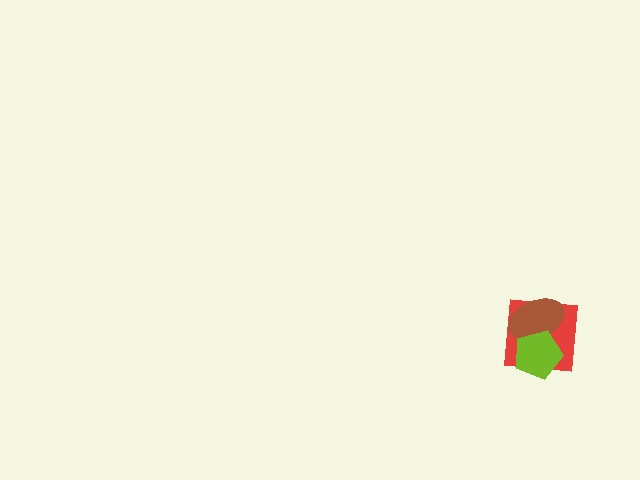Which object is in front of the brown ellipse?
The lime pentagon is in front of the brown ellipse.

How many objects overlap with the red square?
2 objects overlap with the red square.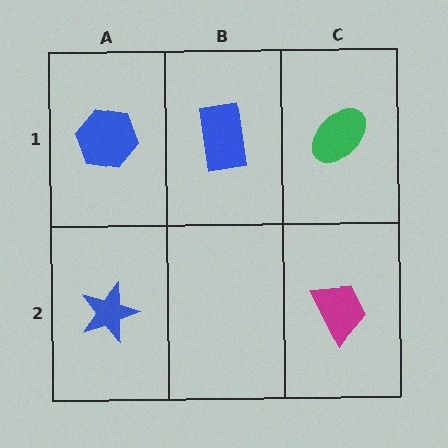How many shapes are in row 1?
3 shapes.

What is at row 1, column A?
A blue hexagon.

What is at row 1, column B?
A blue rectangle.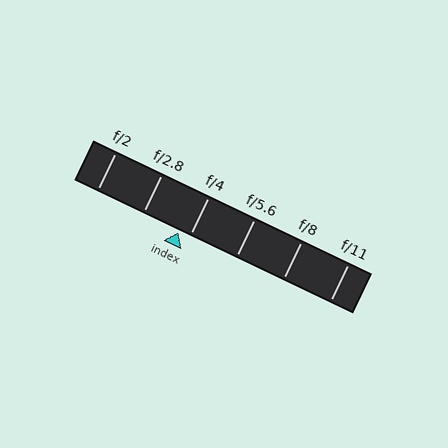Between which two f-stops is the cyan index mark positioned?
The index mark is between f/2.8 and f/4.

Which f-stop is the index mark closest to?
The index mark is closest to f/4.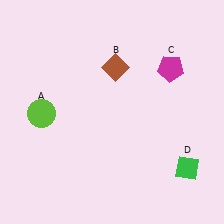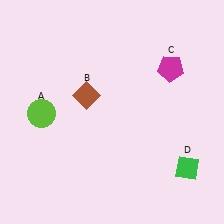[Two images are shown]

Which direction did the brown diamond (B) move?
The brown diamond (B) moved left.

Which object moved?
The brown diamond (B) moved left.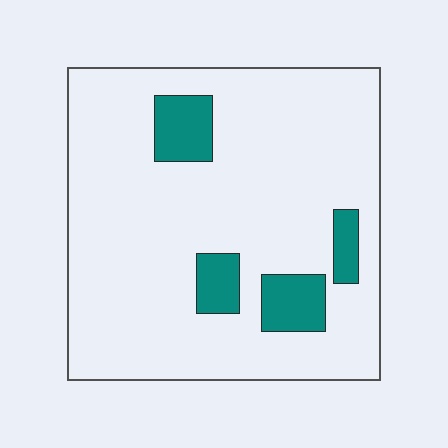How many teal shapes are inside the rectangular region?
4.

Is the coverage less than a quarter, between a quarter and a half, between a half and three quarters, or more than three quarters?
Less than a quarter.